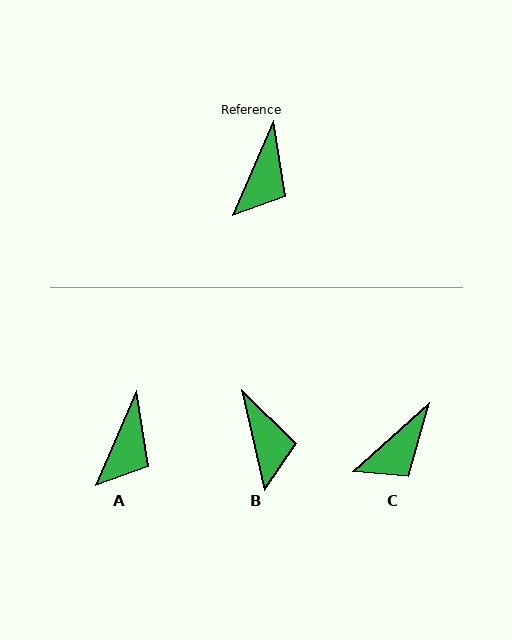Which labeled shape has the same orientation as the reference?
A.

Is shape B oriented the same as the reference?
No, it is off by about 36 degrees.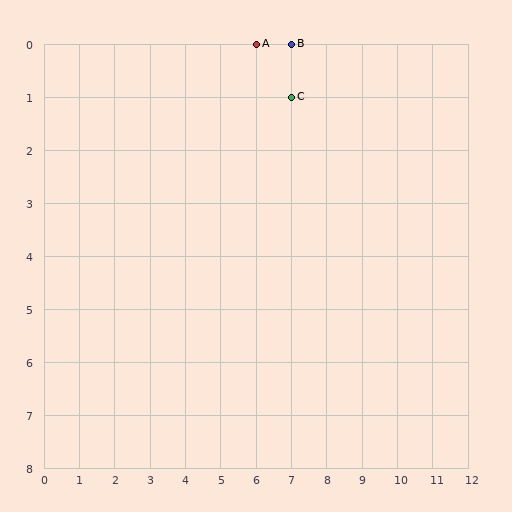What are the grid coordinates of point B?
Point B is at grid coordinates (7, 0).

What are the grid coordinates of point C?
Point C is at grid coordinates (7, 1).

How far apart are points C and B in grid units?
Points C and B are 1 row apart.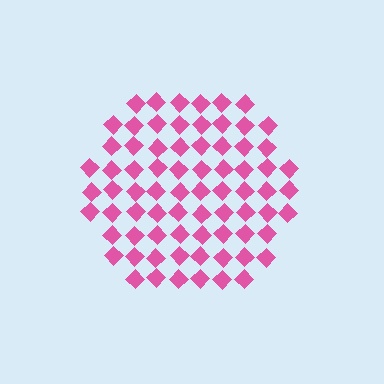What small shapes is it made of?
It is made of small diamonds.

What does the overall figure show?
The overall figure shows a circle.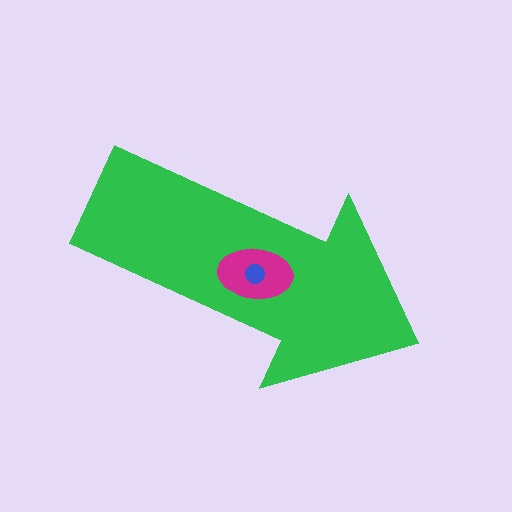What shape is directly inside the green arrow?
The magenta ellipse.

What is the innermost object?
The blue circle.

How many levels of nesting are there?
3.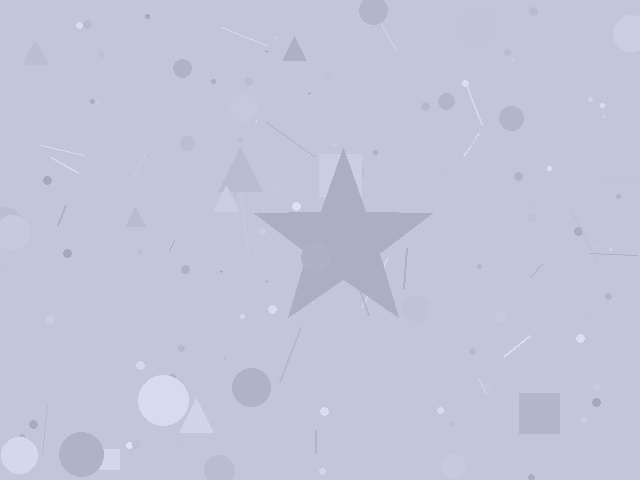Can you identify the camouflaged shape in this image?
The camouflaged shape is a star.